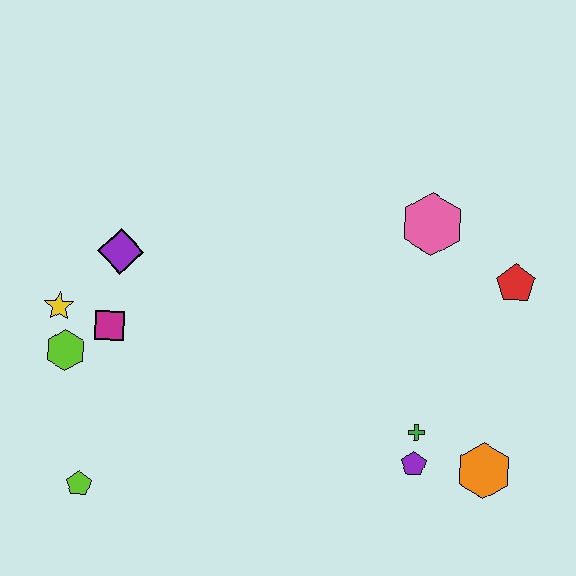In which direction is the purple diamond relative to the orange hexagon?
The purple diamond is to the left of the orange hexagon.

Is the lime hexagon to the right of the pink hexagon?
No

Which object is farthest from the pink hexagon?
The lime pentagon is farthest from the pink hexagon.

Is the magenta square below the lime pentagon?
No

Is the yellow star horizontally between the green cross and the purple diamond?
No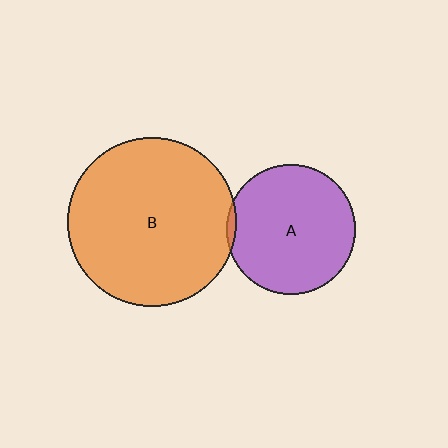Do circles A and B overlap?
Yes.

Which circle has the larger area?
Circle B (orange).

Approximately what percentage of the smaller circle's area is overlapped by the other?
Approximately 5%.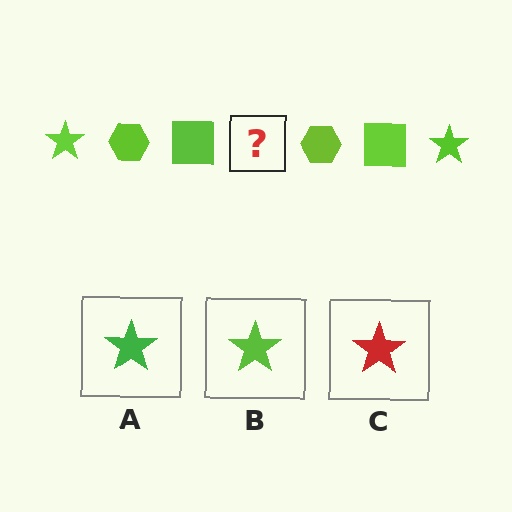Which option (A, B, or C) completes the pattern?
B.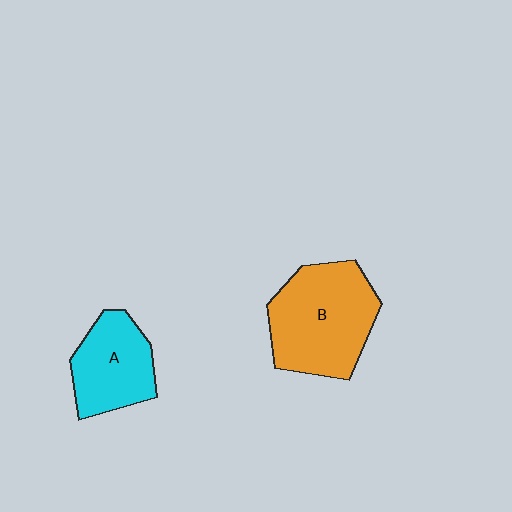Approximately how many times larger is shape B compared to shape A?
Approximately 1.5 times.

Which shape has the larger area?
Shape B (orange).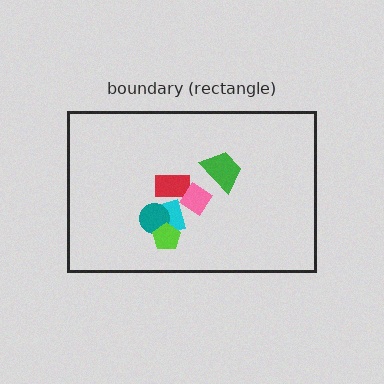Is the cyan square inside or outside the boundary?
Inside.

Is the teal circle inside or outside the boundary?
Inside.